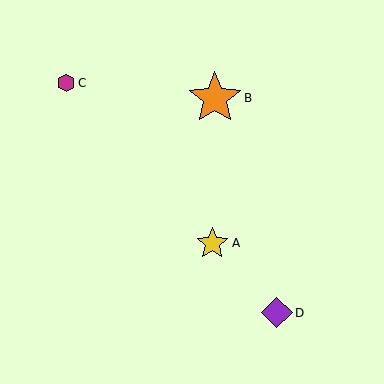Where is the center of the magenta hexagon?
The center of the magenta hexagon is at (66, 83).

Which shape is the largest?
The orange star (labeled B) is the largest.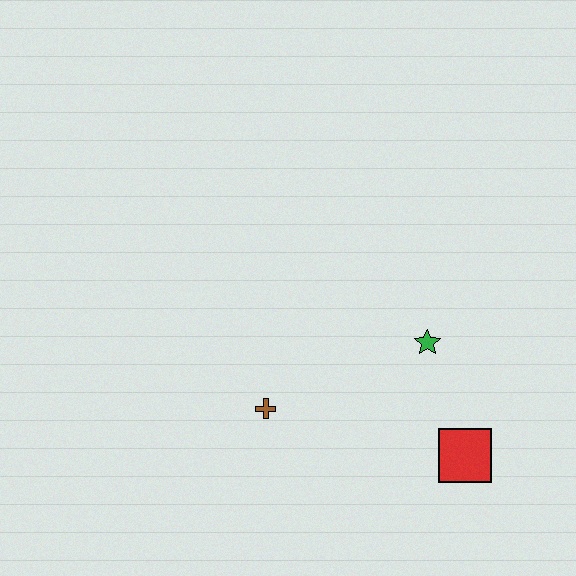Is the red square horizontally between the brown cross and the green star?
No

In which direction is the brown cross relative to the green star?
The brown cross is to the left of the green star.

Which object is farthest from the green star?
The brown cross is farthest from the green star.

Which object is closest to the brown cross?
The green star is closest to the brown cross.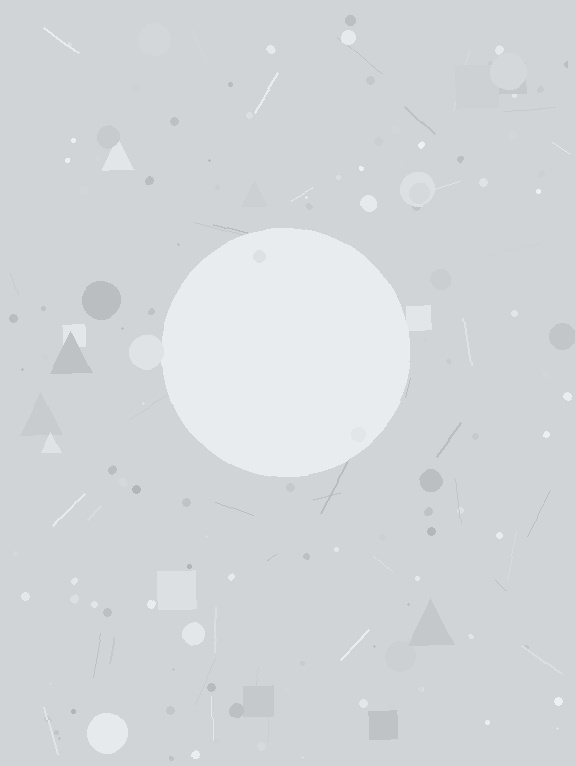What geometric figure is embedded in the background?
A circle is embedded in the background.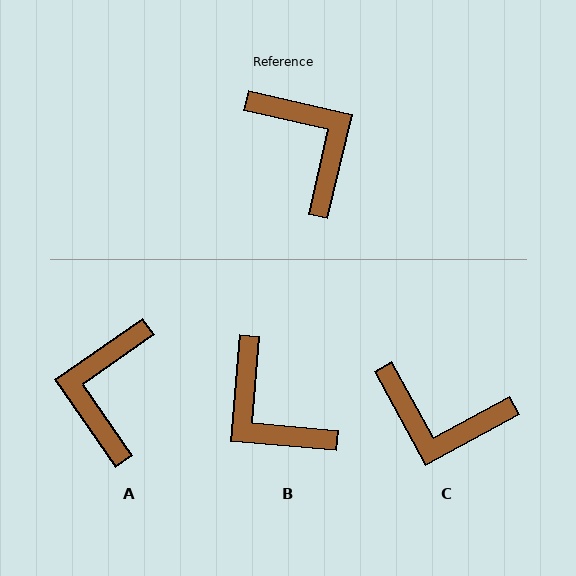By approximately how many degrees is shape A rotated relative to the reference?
Approximately 138 degrees counter-clockwise.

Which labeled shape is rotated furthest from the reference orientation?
B, about 172 degrees away.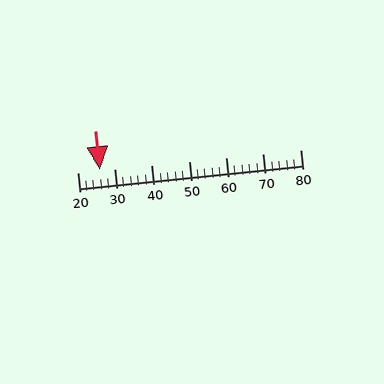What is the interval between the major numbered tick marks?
The major tick marks are spaced 10 units apart.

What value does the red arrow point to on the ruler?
The red arrow points to approximately 26.